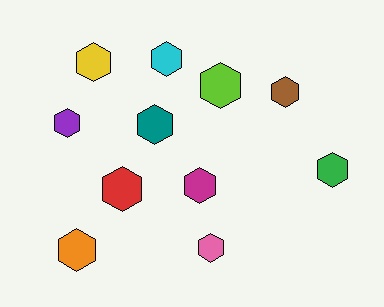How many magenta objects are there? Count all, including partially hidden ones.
There is 1 magenta object.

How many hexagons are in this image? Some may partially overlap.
There are 11 hexagons.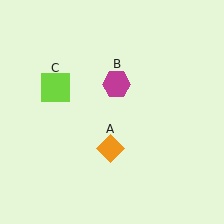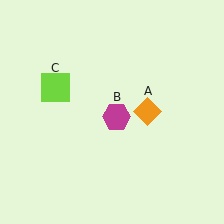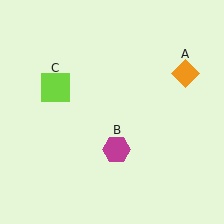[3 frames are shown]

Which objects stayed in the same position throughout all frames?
Lime square (object C) remained stationary.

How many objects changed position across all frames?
2 objects changed position: orange diamond (object A), magenta hexagon (object B).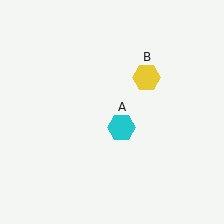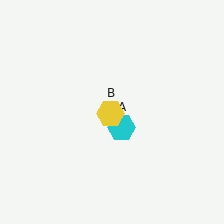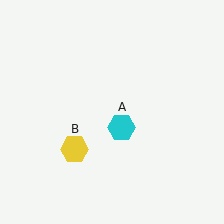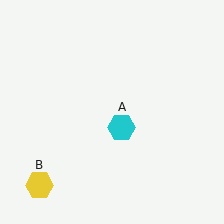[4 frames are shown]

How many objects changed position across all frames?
1 object changed position: yellow hexagon (object B).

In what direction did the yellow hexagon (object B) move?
The yellow hexagon (object B) moved down and to the left.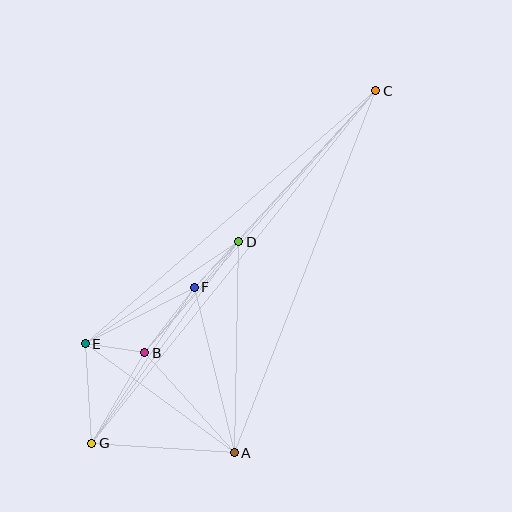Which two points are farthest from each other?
Points C and G are farthest from each other.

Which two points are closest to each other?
Points B and E are closest to each other.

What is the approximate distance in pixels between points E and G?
The distance between E and G is approximately 100 pixels.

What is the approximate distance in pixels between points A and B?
The distance between A and B is approximately 134 pixels.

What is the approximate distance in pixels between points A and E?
The distance between A and E is approximately 185 pixels.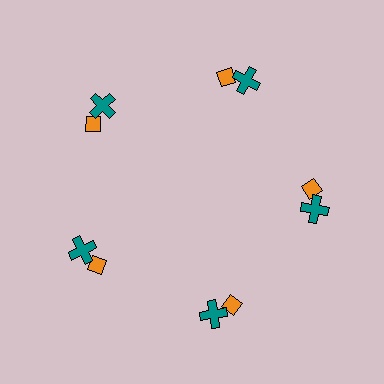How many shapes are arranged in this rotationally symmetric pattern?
There are 10 shapes, arranged in 5 groups of 2.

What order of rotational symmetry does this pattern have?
This pattern has 5-fold rotational symmetry.